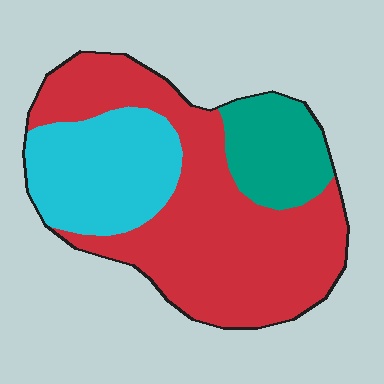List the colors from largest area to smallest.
From largest to smallest: red, cyan, teal.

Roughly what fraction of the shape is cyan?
Cyan covers roughly 25% of the shape.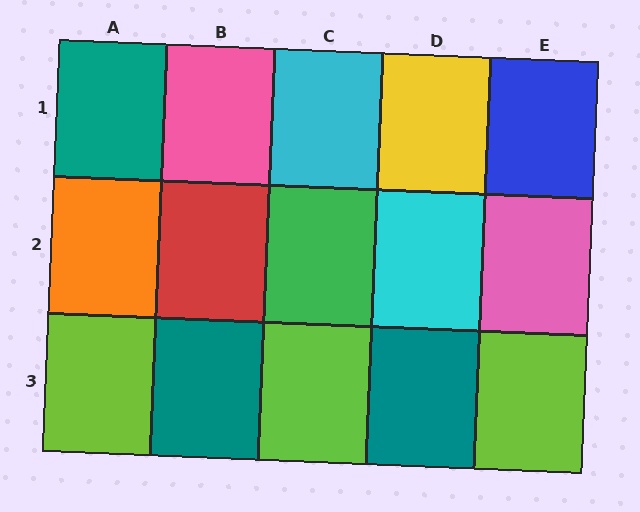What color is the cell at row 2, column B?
Red.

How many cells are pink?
2 cells are pink.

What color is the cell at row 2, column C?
Green.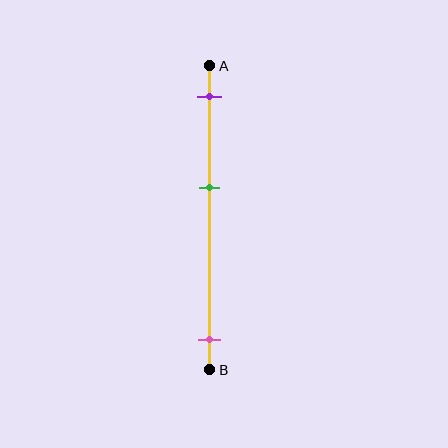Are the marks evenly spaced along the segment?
No, the marks are not evenly spaced.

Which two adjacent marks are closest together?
The purple and green marks are the closest adjacent pair.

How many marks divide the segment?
There are 3 marks dividing the segment.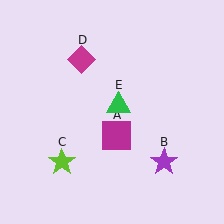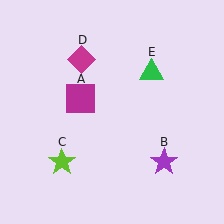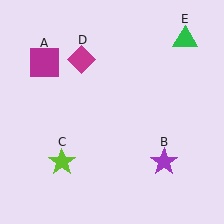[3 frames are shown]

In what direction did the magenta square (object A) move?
The magenta square (object A) moved up and to the left.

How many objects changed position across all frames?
2 objects changed position: magenta square (object A), green triangle (object E).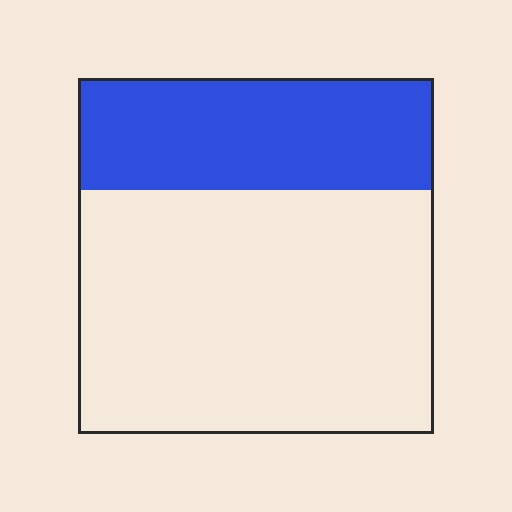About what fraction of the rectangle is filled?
About one third (1/3).